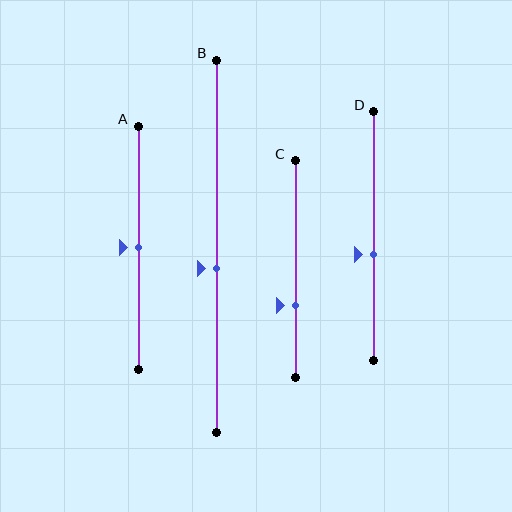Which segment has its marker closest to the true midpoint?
Segment A has its marker closest to the true midpoint.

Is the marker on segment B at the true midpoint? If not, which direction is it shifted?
No, the marker on segment B is shifted downward by about 6% of the segment length.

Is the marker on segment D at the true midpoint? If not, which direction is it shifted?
No, the marker on segment D is shifted downward by about 7% of the segment length.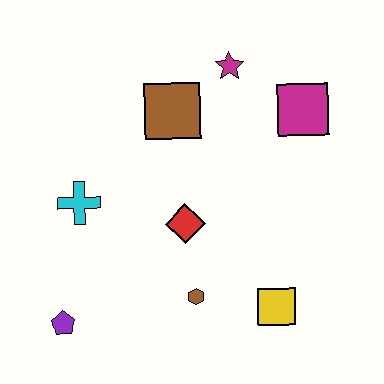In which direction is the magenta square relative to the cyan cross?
The magenta square is to the right of the cyan cross.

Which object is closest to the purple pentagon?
The cyan cross is closest to the purple pentagon.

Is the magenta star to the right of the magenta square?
No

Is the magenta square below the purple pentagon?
No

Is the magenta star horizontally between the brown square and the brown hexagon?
No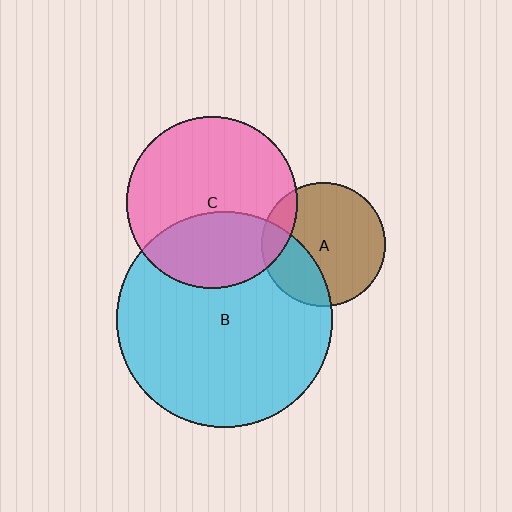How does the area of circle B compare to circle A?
Approximately 3.0 times.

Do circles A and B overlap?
Yes.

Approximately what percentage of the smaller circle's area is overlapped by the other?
Approximately 30%.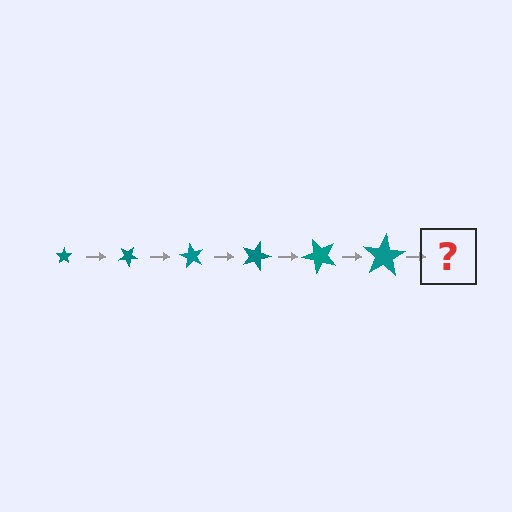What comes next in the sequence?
The next element should be a star, larger than the previous one and rotated 180 degrees from the start.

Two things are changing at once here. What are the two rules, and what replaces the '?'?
The two rules are that the star grows larger each step and it rotates 30 degrees each step. The '?' should be a star, larger than the previous one and rotated 180 degrees from the start.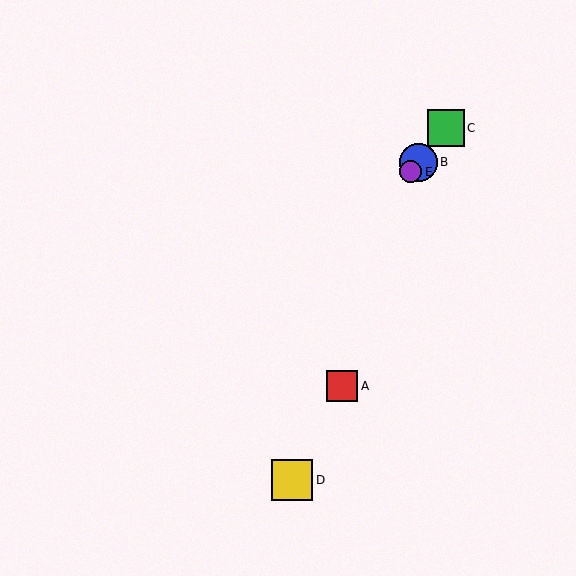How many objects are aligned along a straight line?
3 objects (B, C, E) are aligned along a straight line.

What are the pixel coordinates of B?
Object B is at (418, 162).